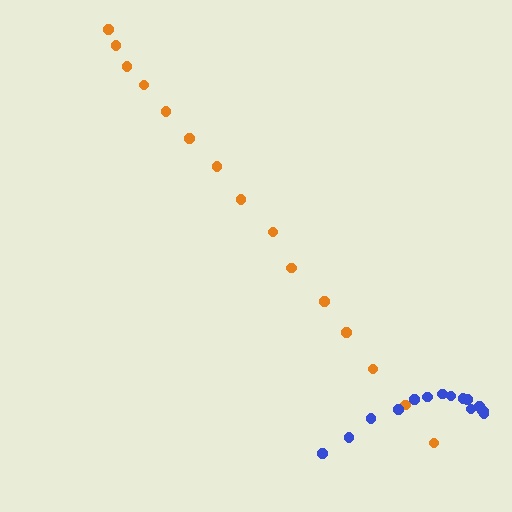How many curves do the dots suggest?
There are 2 distinct paths.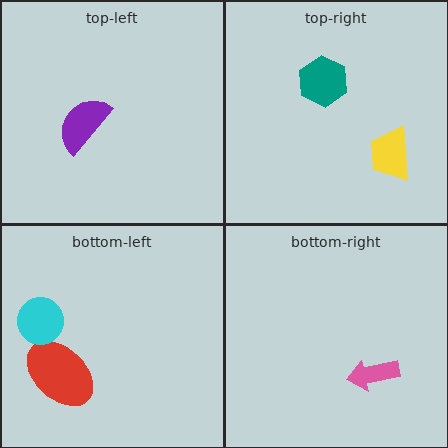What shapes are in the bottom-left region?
The red ellipse, the cyan circle.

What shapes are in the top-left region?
The purple semicircle.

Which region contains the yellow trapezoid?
The top-right region.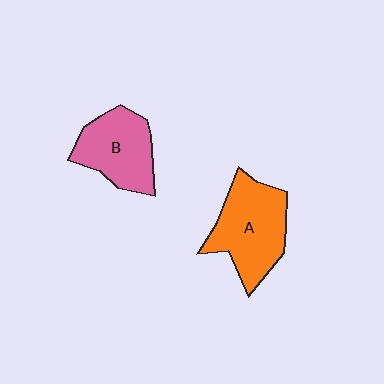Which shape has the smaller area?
Shape B (pink).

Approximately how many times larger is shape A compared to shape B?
Approximately 1.2 times.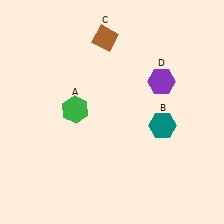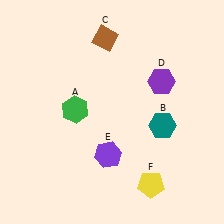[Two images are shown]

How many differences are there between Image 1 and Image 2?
There are 2 differences between the two images.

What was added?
A purple hexagon (E), a yellow pentagon (F) were added in Image 2.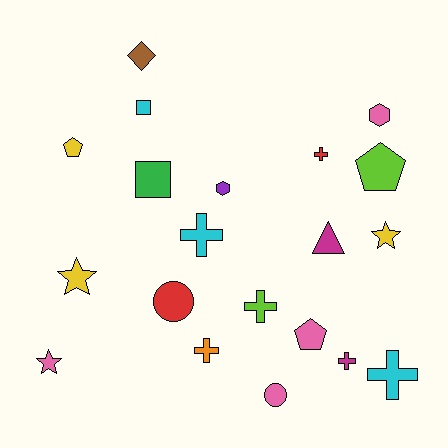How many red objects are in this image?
There are 2 red objects.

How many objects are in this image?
There are 20 objects.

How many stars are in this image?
There are 3 stars.